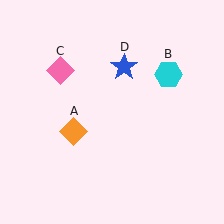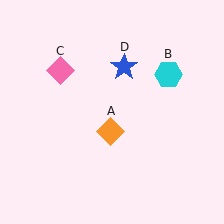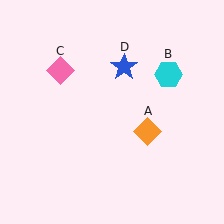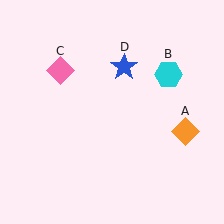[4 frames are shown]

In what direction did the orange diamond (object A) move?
The orange diamond (object A) moved right.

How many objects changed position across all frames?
1 object changed position: orange diamond (object A).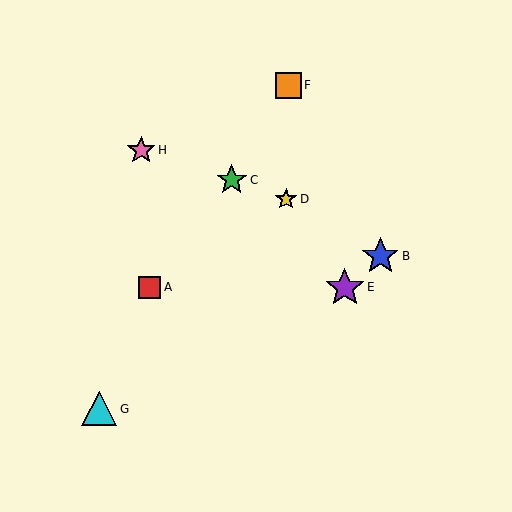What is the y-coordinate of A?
Object A is at y≈287.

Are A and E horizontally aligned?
Yes, both are at y≈287.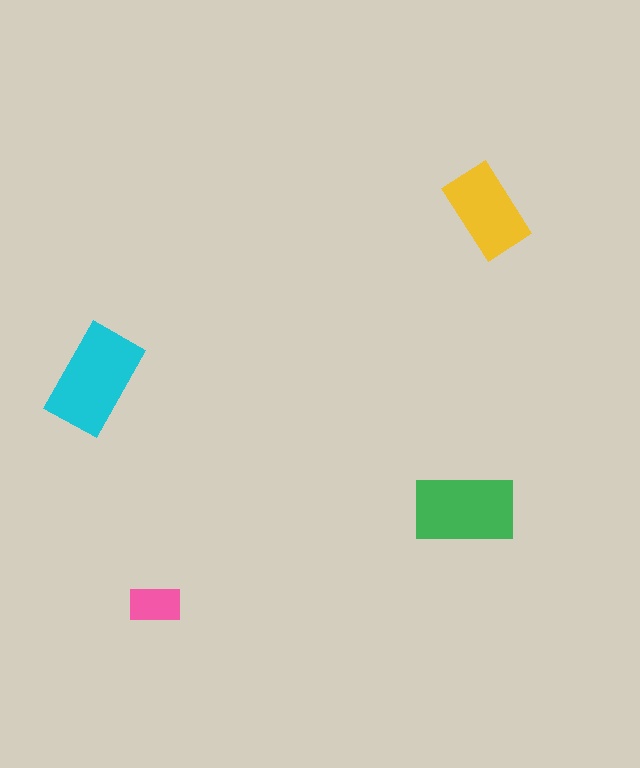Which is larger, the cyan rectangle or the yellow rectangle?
The cyan one.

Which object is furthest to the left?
The cyan rectangle is leftmost.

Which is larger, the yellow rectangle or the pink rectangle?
The yellow one.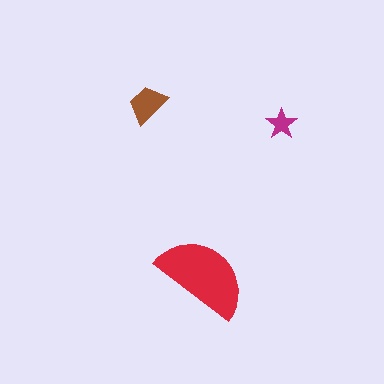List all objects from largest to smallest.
The red semicircle, the brown trapezoid, the magenta star.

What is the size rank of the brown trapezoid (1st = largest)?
2nd.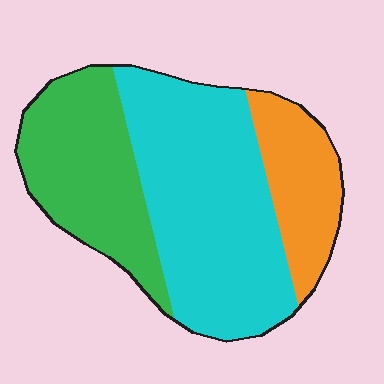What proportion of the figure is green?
Green covers around 30% of the figure.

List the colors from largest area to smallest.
From largest to smallest: cyan, green, orange.